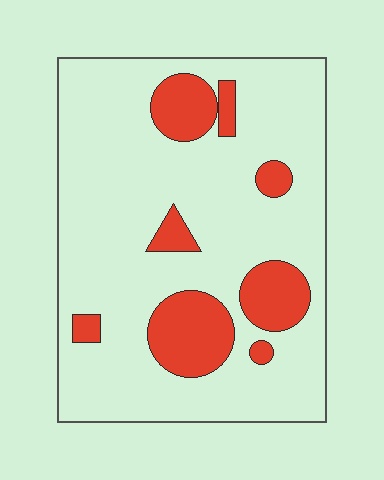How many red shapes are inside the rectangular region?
8.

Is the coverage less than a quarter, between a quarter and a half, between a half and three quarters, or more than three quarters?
Less than a quarter.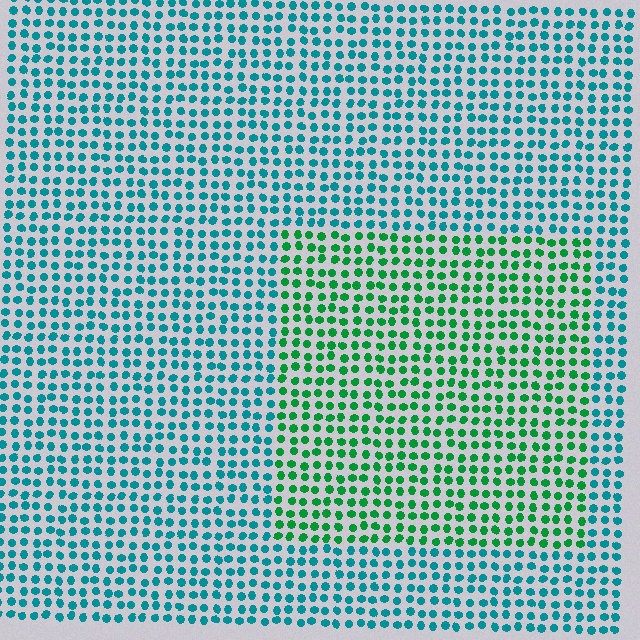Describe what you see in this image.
The image is filled with small teal elements in a uniform arrangement. A rectangle-shaped region is visible where the elements are tinted to a slightly different hue, forming a subtle color boundary.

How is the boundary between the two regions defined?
The boundary is defined purely by a slight shift in hue (about 43 degrees). Spacing, size, and orientation are identical on both sides.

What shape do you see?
I see a rectangle.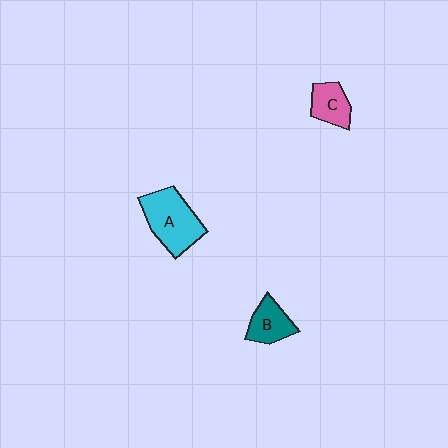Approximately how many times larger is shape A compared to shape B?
Approximately 1.7 times.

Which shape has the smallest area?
Shape C (pink).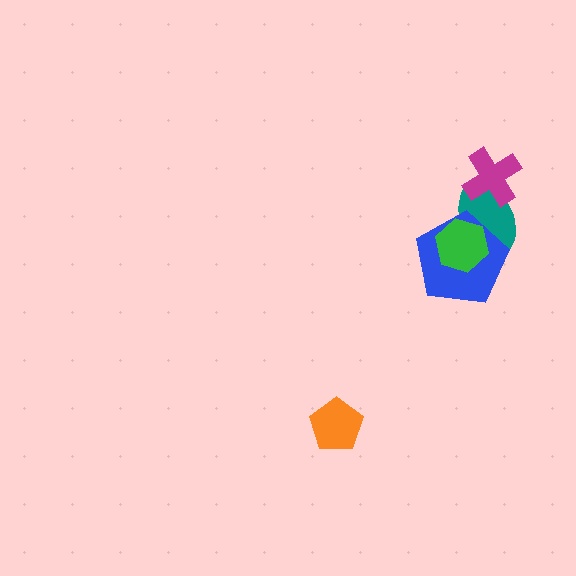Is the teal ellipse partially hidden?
Yes, it is partially covered by another shape.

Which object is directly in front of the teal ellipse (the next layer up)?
The blue pentagon is directly in front of the teal ellipse.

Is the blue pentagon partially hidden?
Yes, it is partially covered by another shape.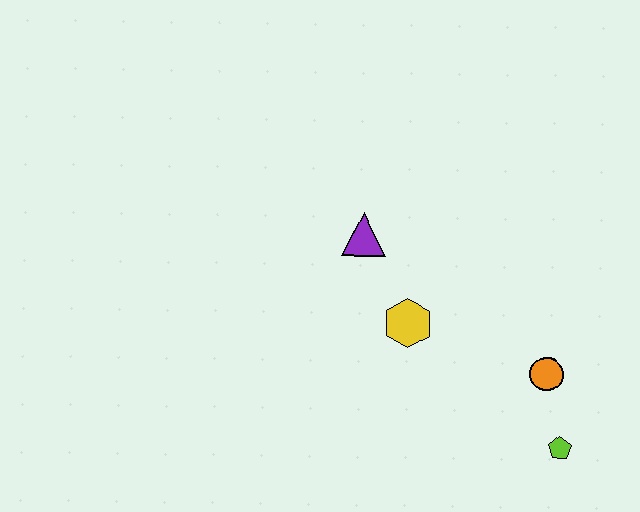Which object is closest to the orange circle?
The lime pentagon is closest to the orange circle.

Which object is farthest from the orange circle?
The purple triangle is farthest from the orange circle.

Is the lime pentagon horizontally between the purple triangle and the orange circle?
No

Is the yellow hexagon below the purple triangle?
Yes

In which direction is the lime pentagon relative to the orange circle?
The lime pentagon is below the orange circle.